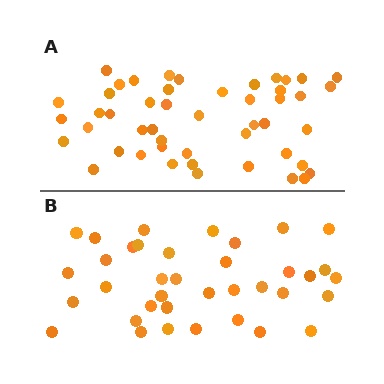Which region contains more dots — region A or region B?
Region A (the top region) has more dots.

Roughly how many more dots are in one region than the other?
Region A has roughly 12 or so more dots than region B.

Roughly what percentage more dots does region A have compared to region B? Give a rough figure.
About 30% more.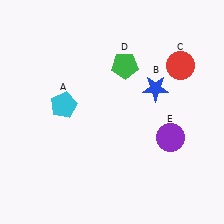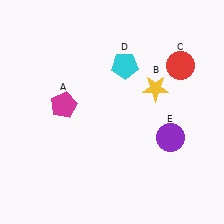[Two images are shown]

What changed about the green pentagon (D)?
In Image 1, D is green. In Image 2, it changed to cyan.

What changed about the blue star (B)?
In Image 1, B is blue. In Image 2, it changed to yellow.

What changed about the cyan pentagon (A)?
In Image 1, A is cyan. In Image 2, it changed to magenta.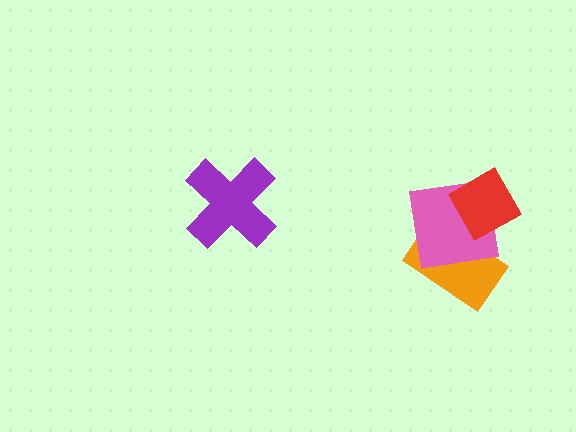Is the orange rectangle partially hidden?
Yes, it is partially covered by another shape.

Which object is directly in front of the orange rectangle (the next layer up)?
The pink square is directly in front of the orange rectangle.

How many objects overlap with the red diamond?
2 objects overlap with the red diamond.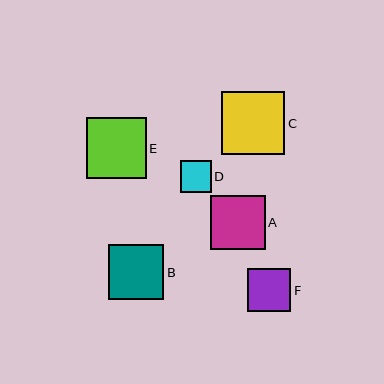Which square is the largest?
Square C is the largest with a size of approximately 63 pixels.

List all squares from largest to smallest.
From largest to smallest: C, E, B, A, F, D.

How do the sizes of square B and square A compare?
Square B and square A are approximately the same size.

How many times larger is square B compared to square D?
Square B is approximately 1.8 times the size of square D.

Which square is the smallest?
Square D is the smallest with a size of approximately 31 pixels.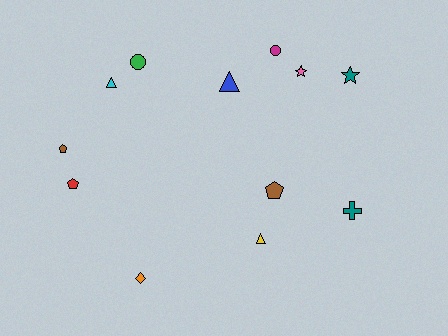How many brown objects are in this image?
There are 2 brown objects.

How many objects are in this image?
There are 12 objects.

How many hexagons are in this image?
There are no hexagons.